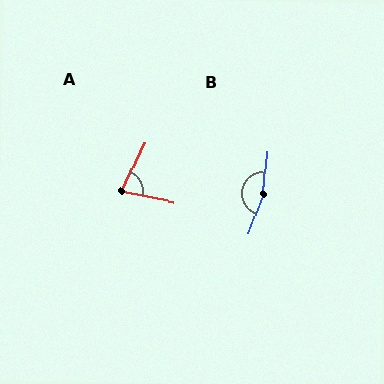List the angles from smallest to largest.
A (77°), B (165°).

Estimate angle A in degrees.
Approximately 77 degrees.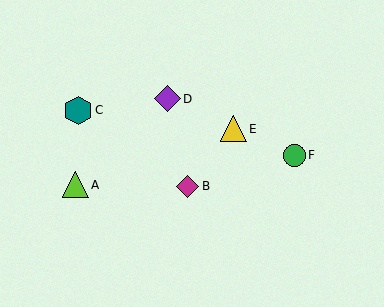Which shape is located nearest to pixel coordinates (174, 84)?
The purple diamond (labeled D) at (167, 99) is nearest to that location.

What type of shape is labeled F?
Shape F is a green circle.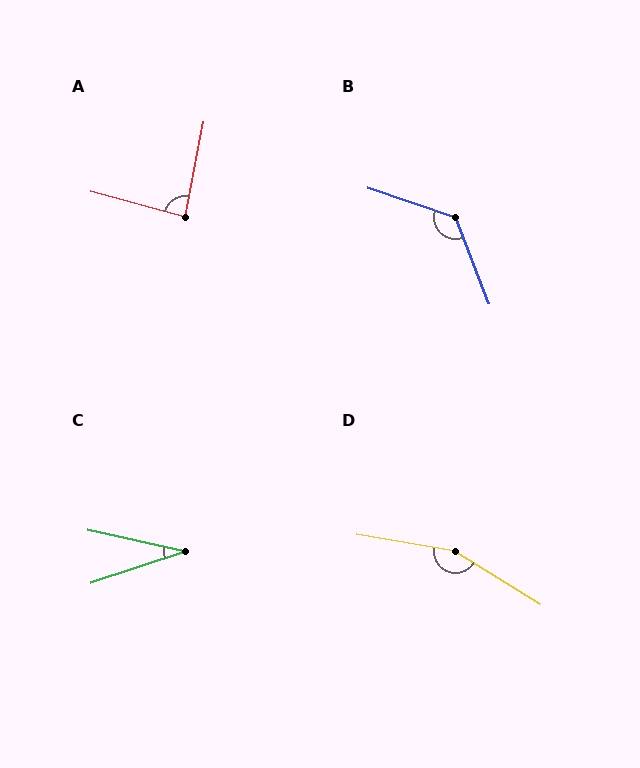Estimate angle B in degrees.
Approximately 130 degrees.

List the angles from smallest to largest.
C (31°), A (86°), B (130°), D (158°).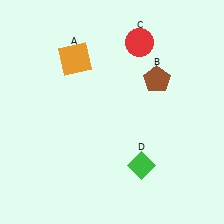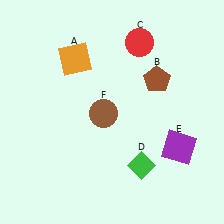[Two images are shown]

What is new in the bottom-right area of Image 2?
A purple square (E) was added in the bottom-right area of Image 2.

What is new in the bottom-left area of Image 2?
A brown circle (F) was added in the bottom-left area of Image 2.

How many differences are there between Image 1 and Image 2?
There are 2 differences between the two images.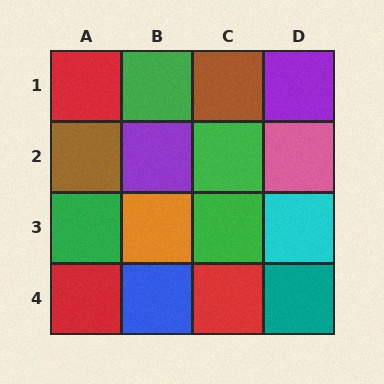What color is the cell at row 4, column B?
Blue.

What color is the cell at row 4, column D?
Teal.